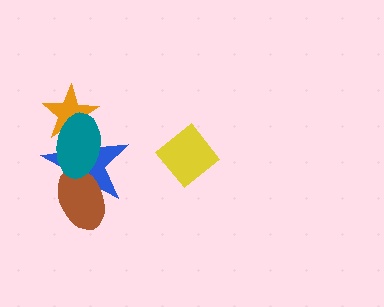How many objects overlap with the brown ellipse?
2 objects overlap with the brown ellipse.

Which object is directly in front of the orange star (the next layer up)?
The blue star is directly in front of the orange star.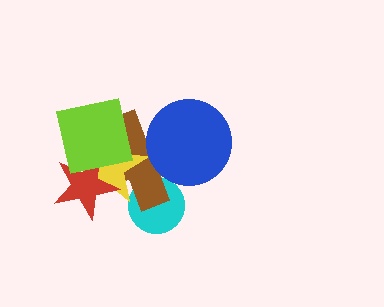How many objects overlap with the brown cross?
5 objects overlap with the brown cross.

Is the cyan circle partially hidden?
Yes, it is partially covered by another shape.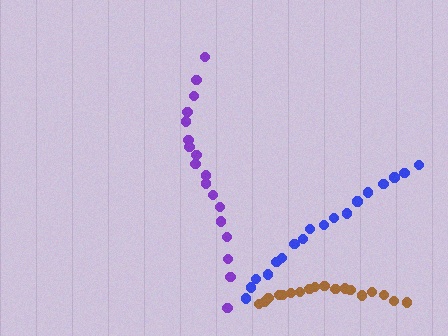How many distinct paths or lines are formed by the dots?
There are 3 distinct paths.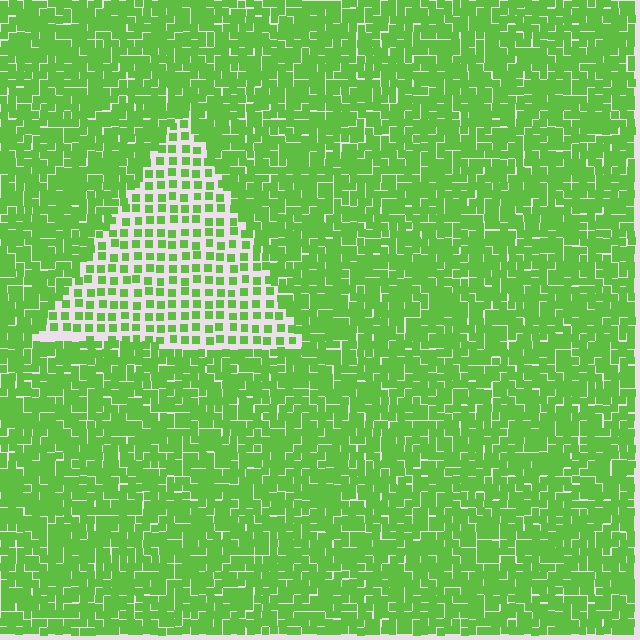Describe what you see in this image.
The image contains small lime elements arranged at two different densities. A triangle-shaped region is visible where the elements are less densely packed than the surrounding area.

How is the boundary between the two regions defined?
The boundary is defined by a change in element density (approximately 2.3x ratio). All elements are the same color, size, and shape.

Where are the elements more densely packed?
The elements are more densely packed outside the triangle boundary.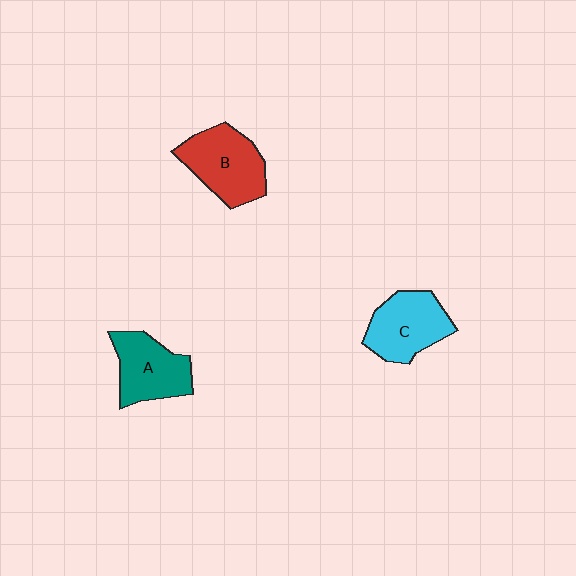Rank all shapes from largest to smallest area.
From largest to smallest: B (red), C (cyan), A (teal).